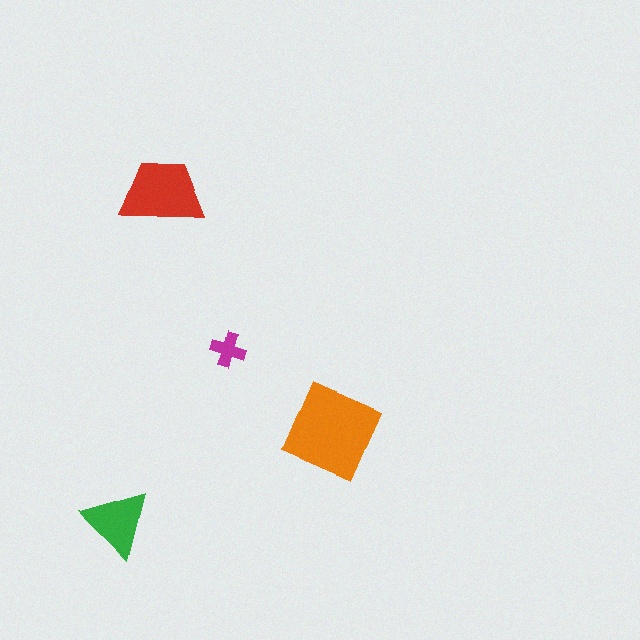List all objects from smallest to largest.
The magenta cross, the green triangle, the red trapezoid, the orange diamond.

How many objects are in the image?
There are 4 objects in the image.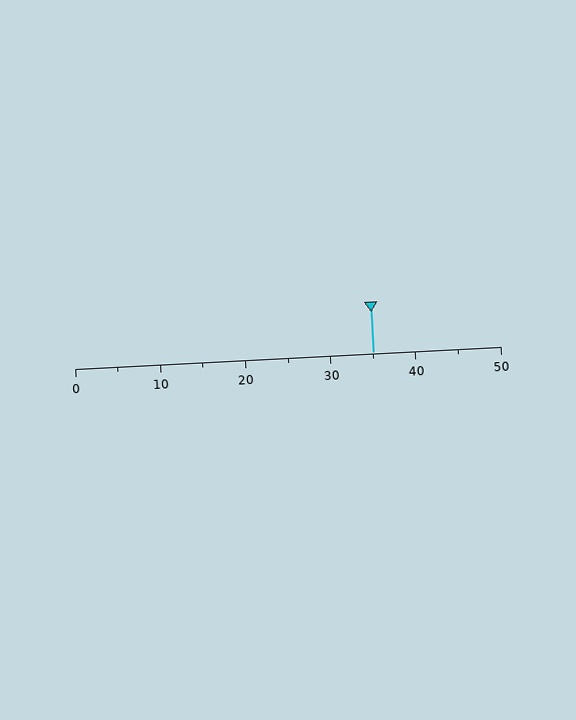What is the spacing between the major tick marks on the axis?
The major ticks are spaced 10 apart.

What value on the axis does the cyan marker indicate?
The marker indicates approximately 35.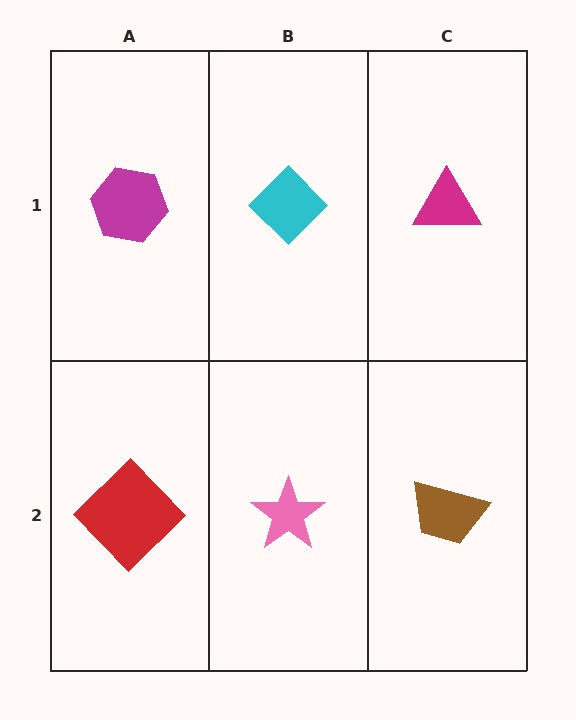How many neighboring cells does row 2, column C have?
2.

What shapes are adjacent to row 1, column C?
A brown trapezoid (row 2, column C), a cyan diamond (row 1, column B).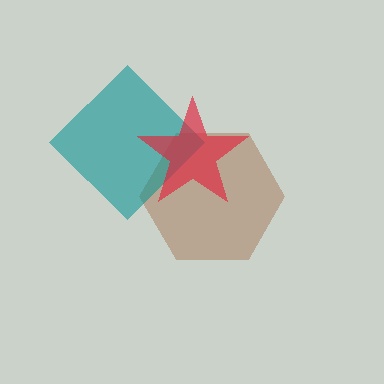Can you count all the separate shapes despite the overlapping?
Yes, there are 3 separate shapes.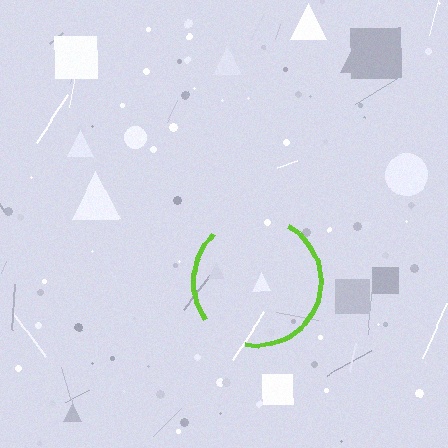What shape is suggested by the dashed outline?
The dashed outline suggests a circle.